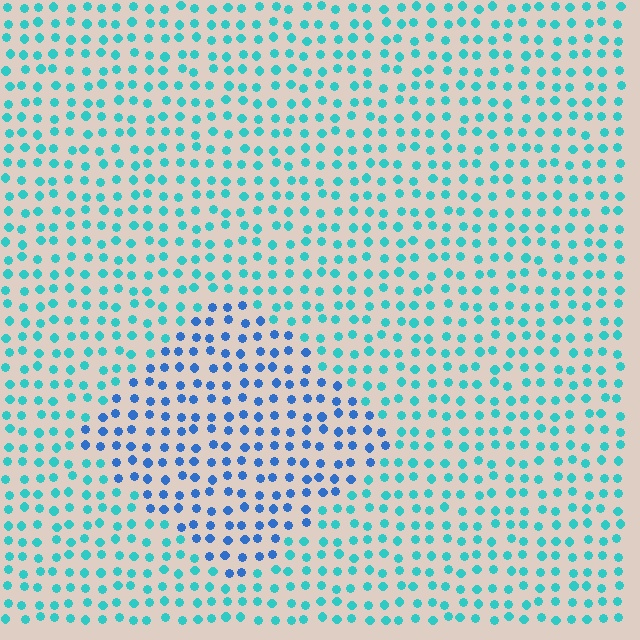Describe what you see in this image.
The image is filled with small cyan elements in a uniform arrangement. A diamond-shaped region is visible where the elements are tinted to a slightly different hue, forming a subtle color boundary.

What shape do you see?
I see a diamond.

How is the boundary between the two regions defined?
The boundary is defined purely by a slight shift in hue (about 38 degrees). Spacing, size, and orientation are identical on both sides.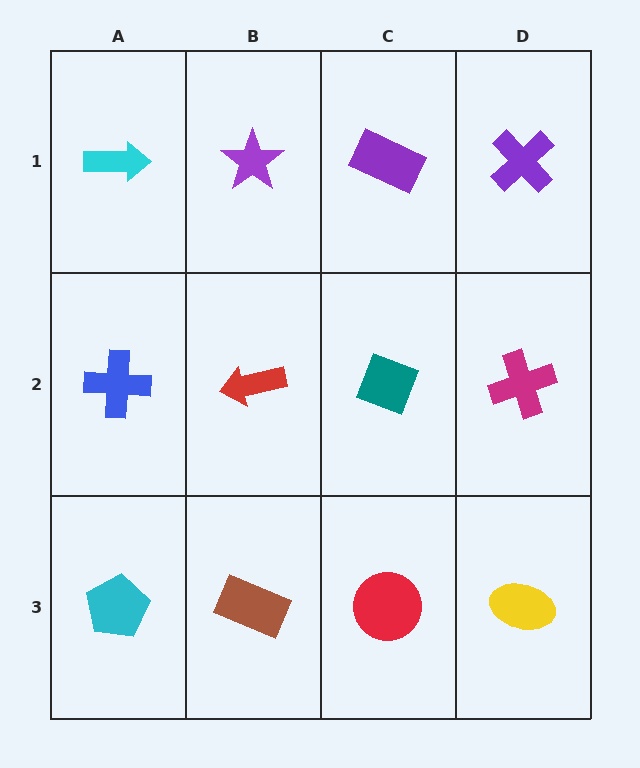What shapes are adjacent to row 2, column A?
A cyan arrow (row 1, column A), a cyan pentagon (row 3, column A), a red arrow (row 2, column B).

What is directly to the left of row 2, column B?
A blue cross.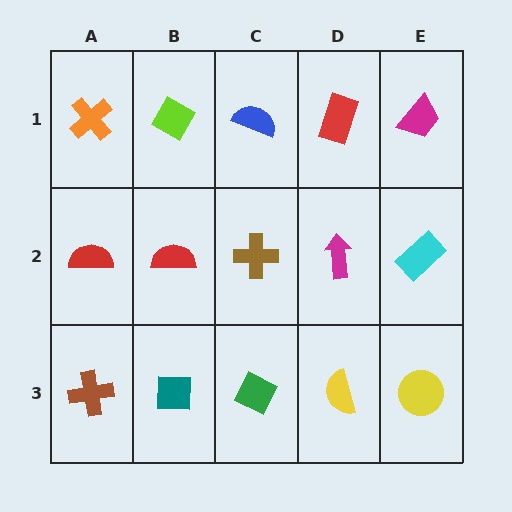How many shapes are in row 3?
5 shapes.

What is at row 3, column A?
A brown cross.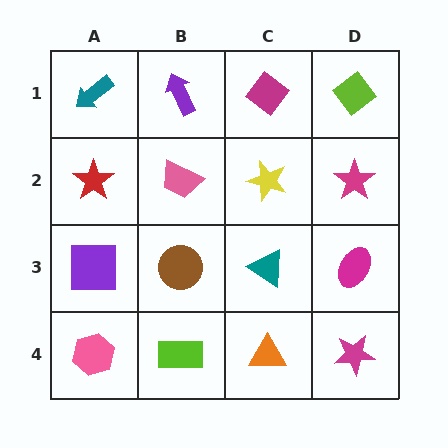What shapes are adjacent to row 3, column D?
A magenta star (row 2, column D), a magenta star (row 4, column D), a teal triangle (row 3, column C).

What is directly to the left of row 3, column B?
A purple square.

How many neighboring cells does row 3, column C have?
4.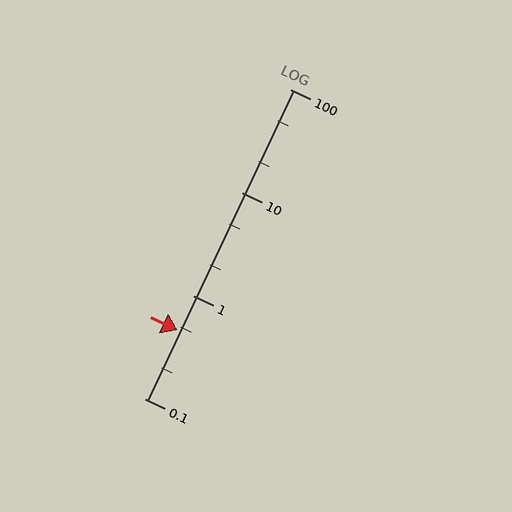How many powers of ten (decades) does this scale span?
The scale spans 3 decades, from 0.1 to 100.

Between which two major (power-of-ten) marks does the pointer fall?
The pointer is between 0.1 and 1.